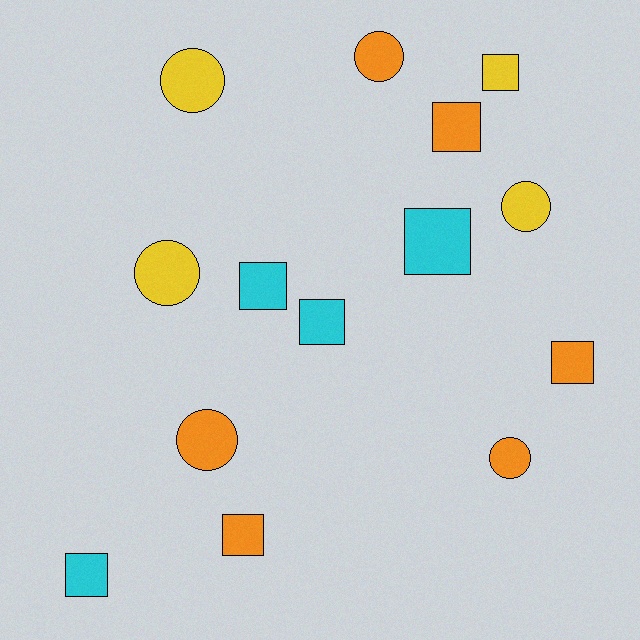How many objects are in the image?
There are 14 objects.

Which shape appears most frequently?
Square, with 8 objects.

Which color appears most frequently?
Orange, with 6 objects.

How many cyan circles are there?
There are no cyan circles.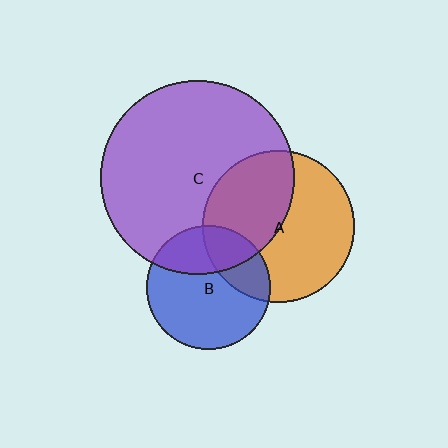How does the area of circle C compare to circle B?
Approximately 2.4 times.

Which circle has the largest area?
Circle C (purple).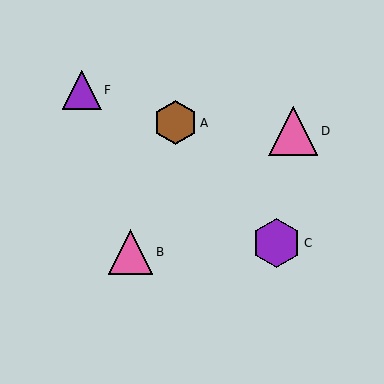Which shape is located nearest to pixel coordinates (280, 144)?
The pink triangle (labeled D) at (293, 131) is nearest to that location.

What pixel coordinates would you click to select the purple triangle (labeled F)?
Click at (82, 90) to select the purple triangle F.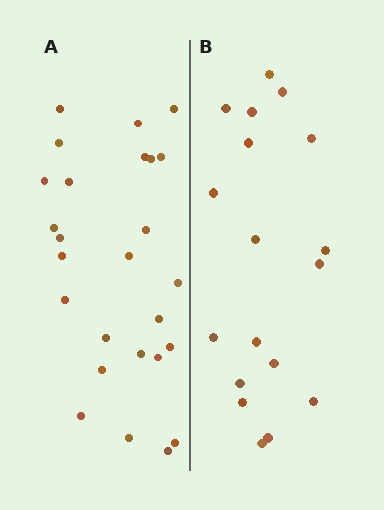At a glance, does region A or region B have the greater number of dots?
Region A (the left region) has more dots.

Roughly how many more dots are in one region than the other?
Region A has roughly 8 or so more dots than region B.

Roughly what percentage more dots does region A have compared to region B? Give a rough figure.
About 45% more.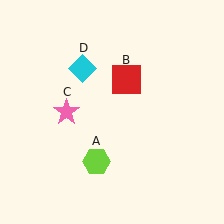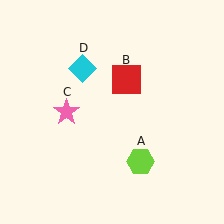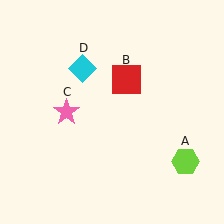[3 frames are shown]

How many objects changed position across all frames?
1 object changed position: lime hexagon (object A).